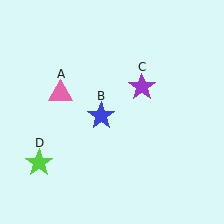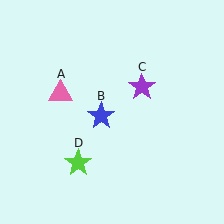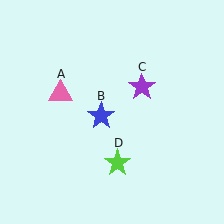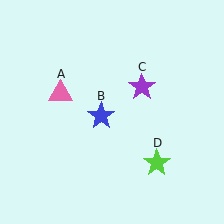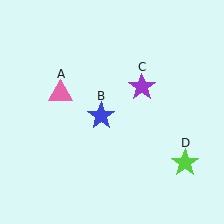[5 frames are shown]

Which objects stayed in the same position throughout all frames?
Pink triangle (object A) and blue star (object B) and purple star (object C) remained stationary.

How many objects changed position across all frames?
1 object changed position: lime star (object D).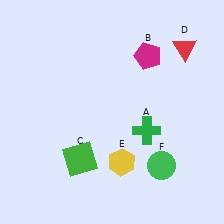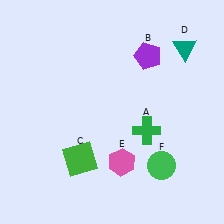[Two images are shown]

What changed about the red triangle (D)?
In Image 1, D is red. In Image 2, it changed to teal.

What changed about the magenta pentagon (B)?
In Image 1, B is magenta. In Image 2, it changed to purple.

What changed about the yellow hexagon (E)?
In Image 1, E is yellow. In Image 2, it changed to pink.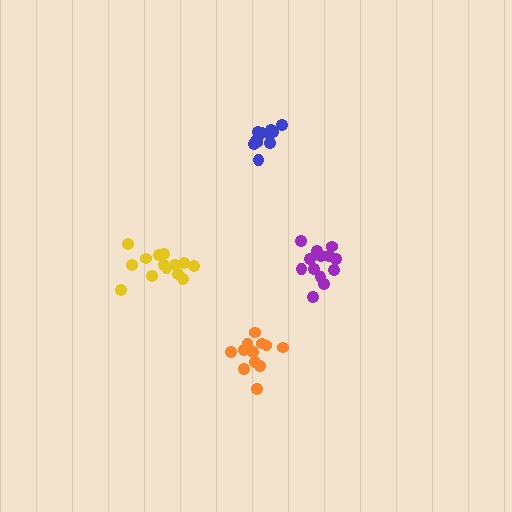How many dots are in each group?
Group 1: 13 dots, Group 2: 11 dots, Group 3: 12 dots, Group 4: 14 dots (50 total).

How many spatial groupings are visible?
There are 4 spatial groupings.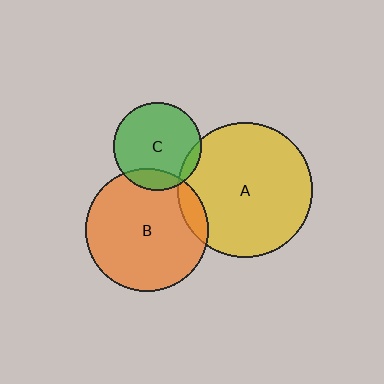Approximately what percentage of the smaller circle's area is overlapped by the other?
Approximately 15%.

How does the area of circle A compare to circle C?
Approximately 2.3 times.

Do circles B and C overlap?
Yes.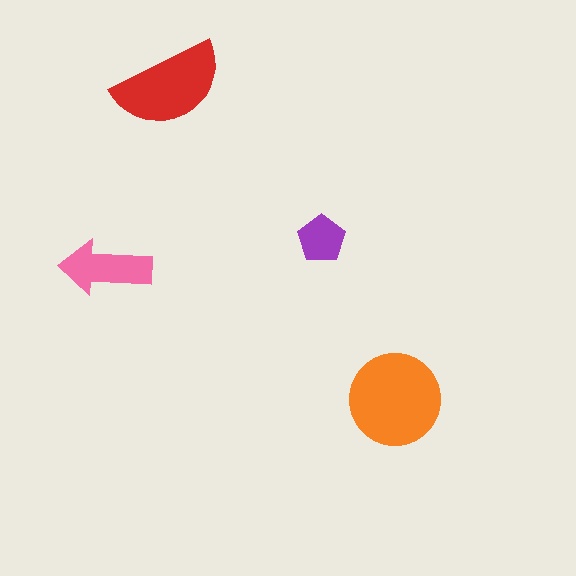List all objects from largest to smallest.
The orange circle, the red semicircle, the pink arrow, the purple pentagon.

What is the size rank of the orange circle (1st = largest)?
1st.